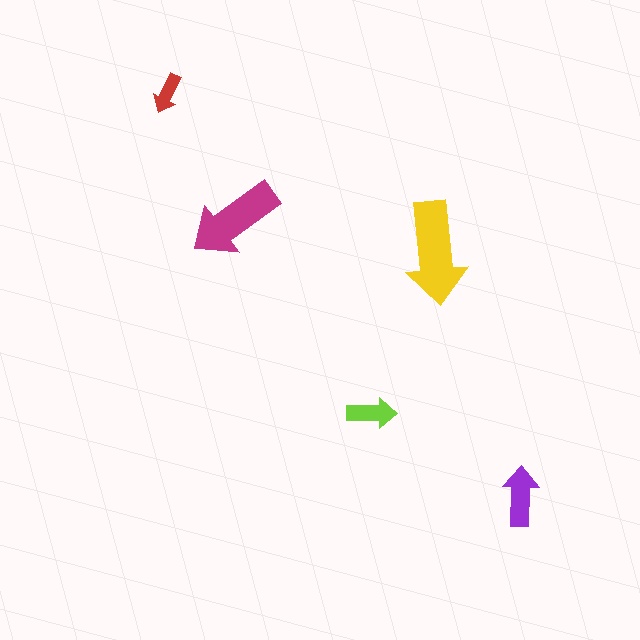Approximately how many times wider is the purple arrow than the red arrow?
About 1.5 times wider.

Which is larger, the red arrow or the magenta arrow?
The magenta one.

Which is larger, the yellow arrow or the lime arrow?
The yellow one.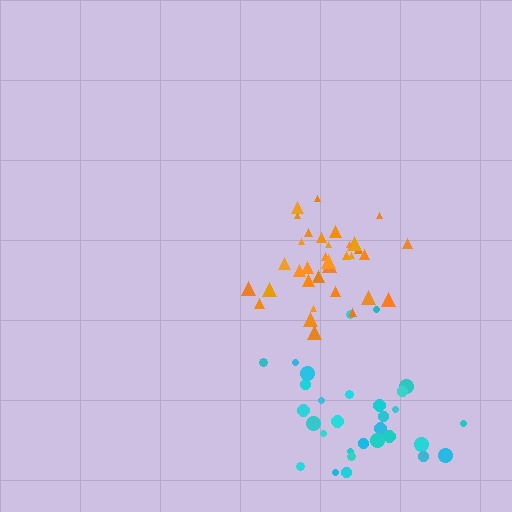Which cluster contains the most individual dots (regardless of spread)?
Orange (34).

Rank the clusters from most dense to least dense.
orange, cyan.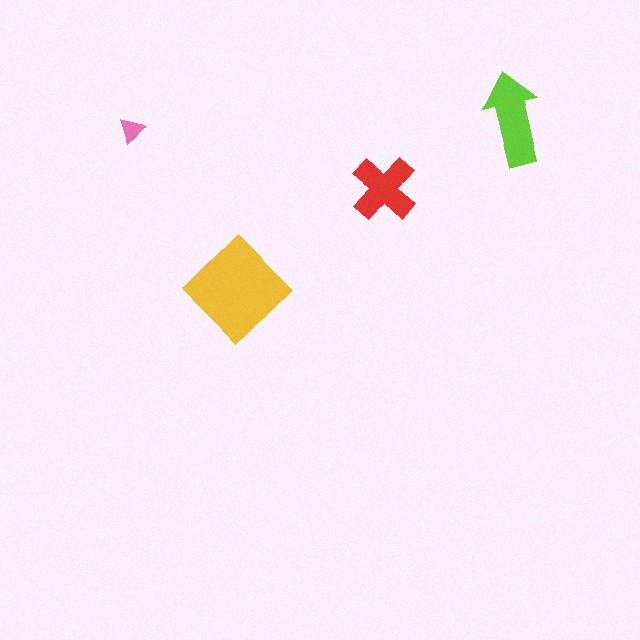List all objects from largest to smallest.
The yellow diamond, the lime arrow, the red cross, the pink triangle.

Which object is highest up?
The lime arrow is topmost.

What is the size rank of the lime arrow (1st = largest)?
2nd.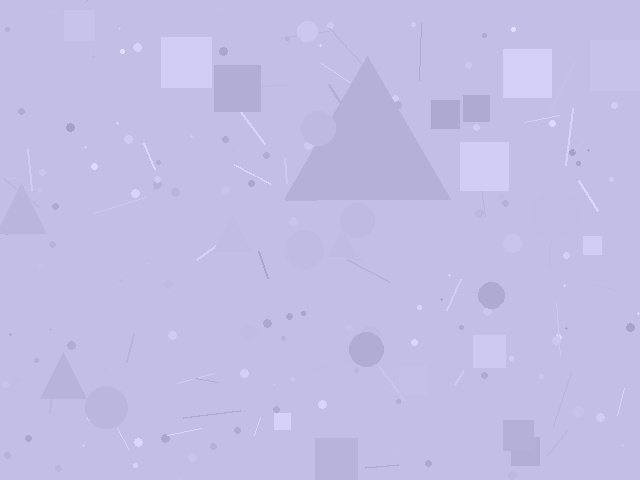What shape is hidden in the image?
A triangle is hidden in the image.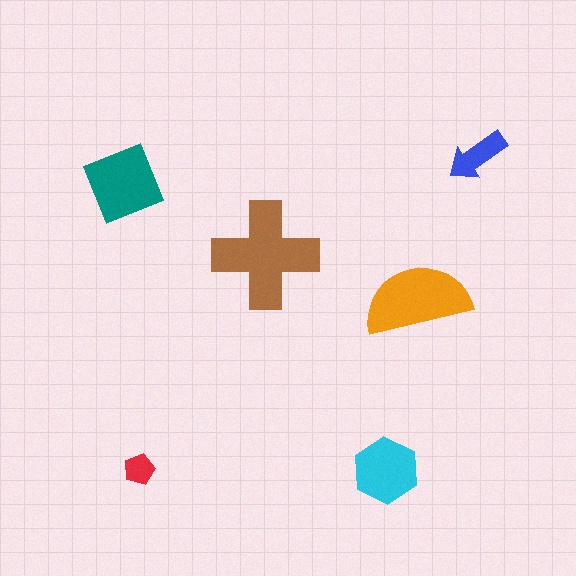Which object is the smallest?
The red pentagon.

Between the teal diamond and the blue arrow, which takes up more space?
The teal diamond.